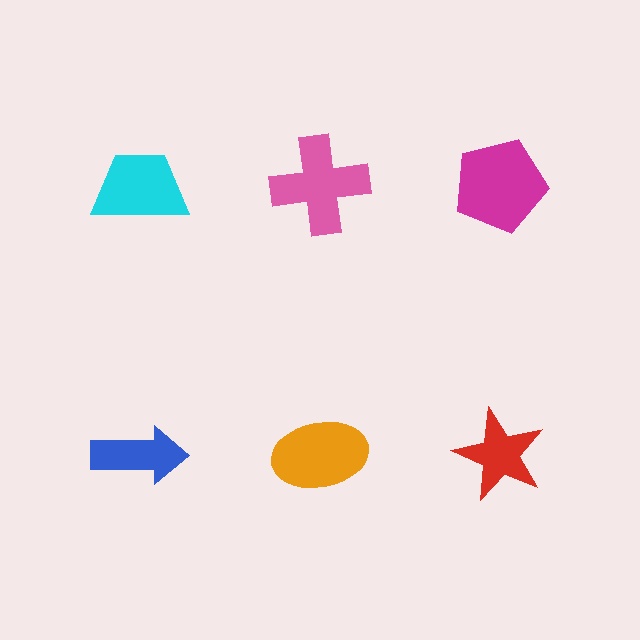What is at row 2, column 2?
An orange ellipse.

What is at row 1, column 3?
A magenta pentagon.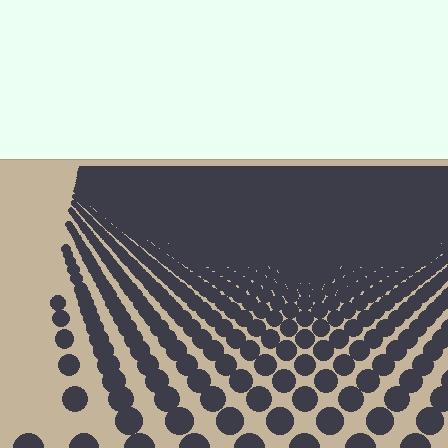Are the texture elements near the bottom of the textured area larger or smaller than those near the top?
Larger. Near the bottom, elements are closer to the viewer and appear at a bigger on-screen size.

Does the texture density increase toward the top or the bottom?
Density increases toward the top.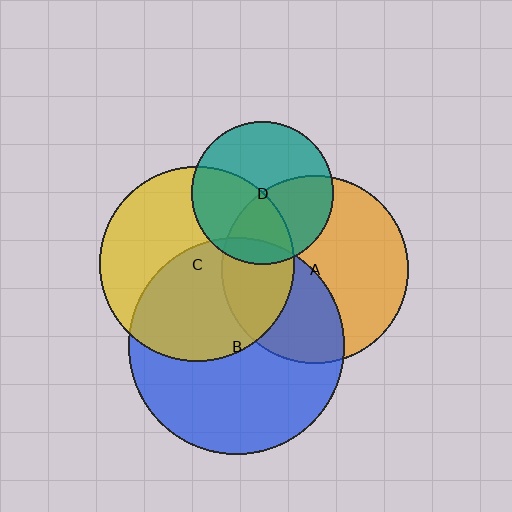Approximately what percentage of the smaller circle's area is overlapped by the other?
Approximately 45%.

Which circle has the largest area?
Circle B (blue).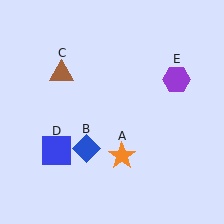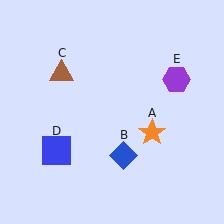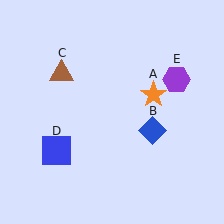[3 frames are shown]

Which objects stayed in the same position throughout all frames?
Brown triangle (object C) and blue square (object D) and purple hexagon (object E) remained stationary.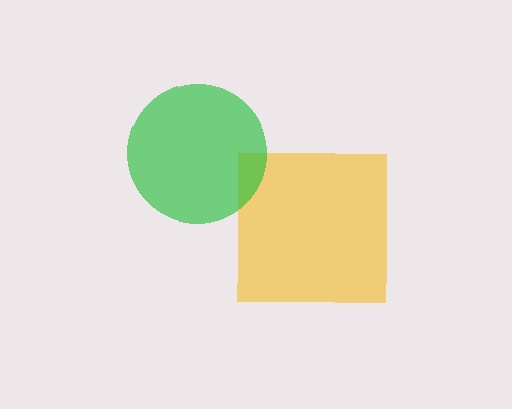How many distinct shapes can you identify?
There are 2 distinct shapes: a yellow square, a green circle.